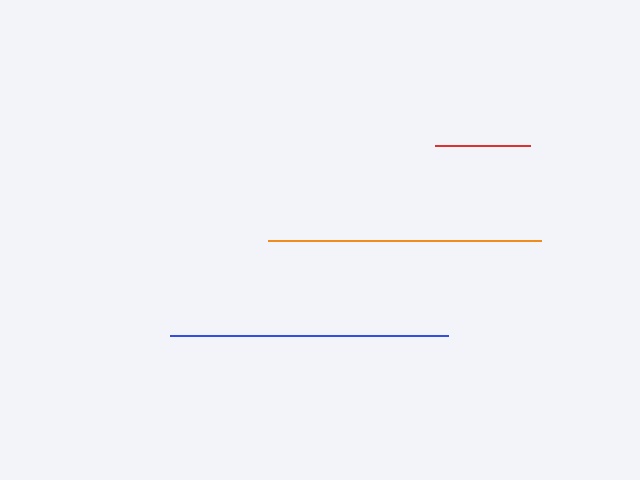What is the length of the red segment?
The red segment is approximately 95 pixels long.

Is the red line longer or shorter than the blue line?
The blue line is longer than the red line.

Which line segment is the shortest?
The red line is the shortest at approximately 95 pixels.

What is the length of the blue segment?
The blue segment is approximately 278 pixels long.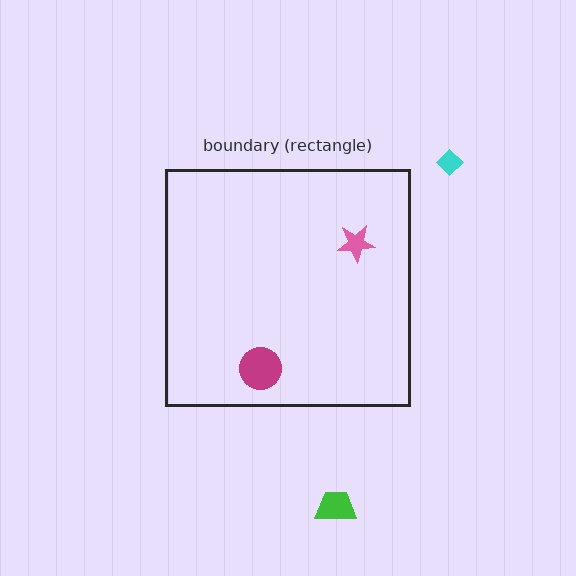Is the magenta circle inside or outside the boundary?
Inside.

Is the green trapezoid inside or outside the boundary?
Outside.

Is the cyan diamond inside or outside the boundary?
Outside.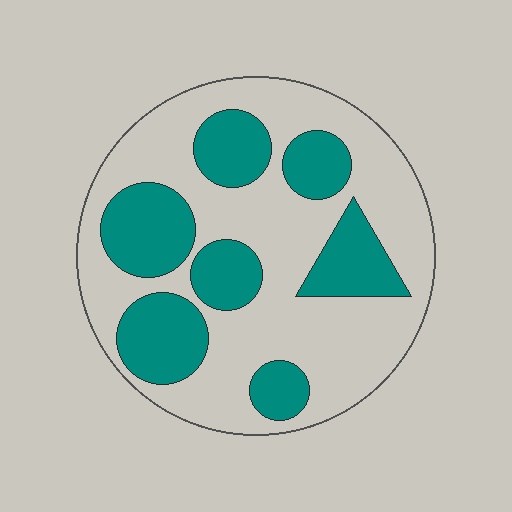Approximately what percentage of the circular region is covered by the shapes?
Approximately 35%.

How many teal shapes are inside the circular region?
7.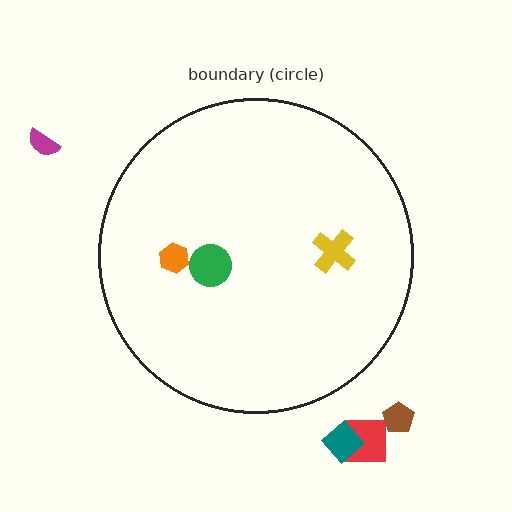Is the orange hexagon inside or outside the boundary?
Inside.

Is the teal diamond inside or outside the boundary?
Outside.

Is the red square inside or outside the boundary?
Outside.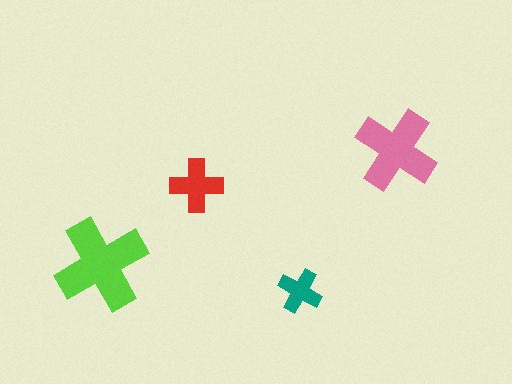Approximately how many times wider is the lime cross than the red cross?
About 2 times wider.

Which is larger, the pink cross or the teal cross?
The pink one.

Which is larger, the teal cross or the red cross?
The red one.